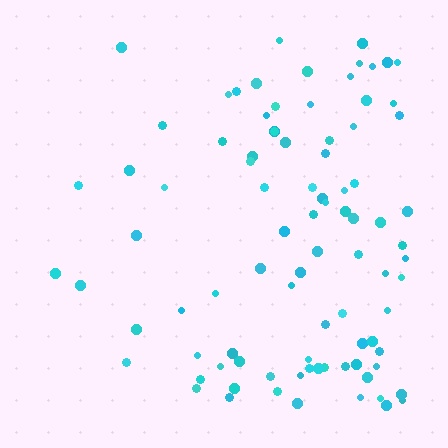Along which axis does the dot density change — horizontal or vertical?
Horizontal.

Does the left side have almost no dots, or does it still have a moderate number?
Still a moderate number, just noticeably fewer than the right.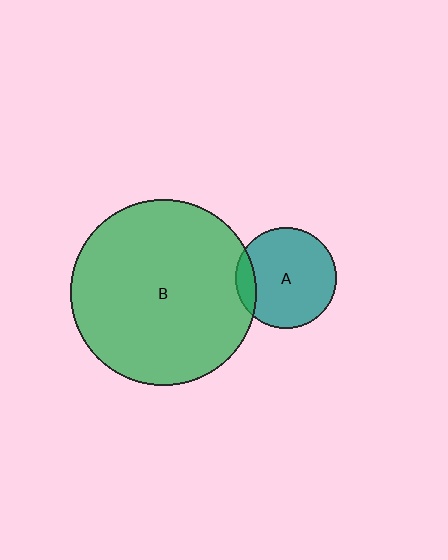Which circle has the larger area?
Circle B (green).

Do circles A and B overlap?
Yes.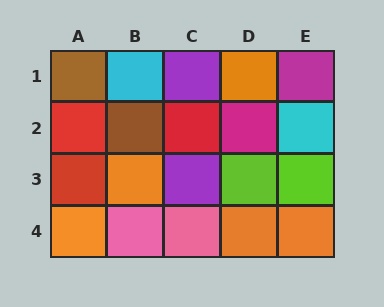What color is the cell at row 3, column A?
Red.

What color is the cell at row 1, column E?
Magenta.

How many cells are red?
3 cells are red.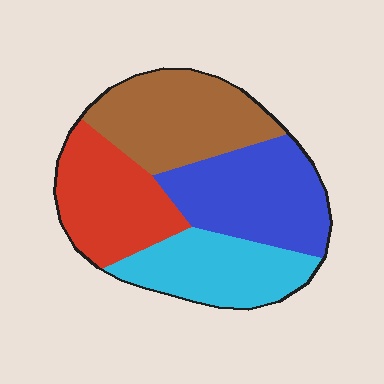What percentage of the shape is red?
Red takes up about one quarter (1/4) of the shape.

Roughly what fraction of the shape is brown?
Brown covers around 25% of the shape.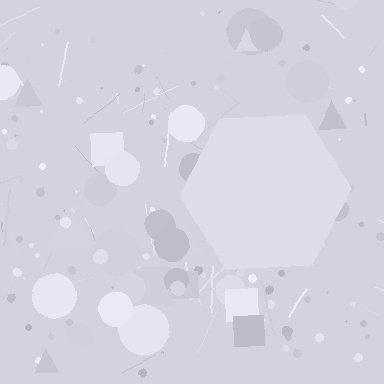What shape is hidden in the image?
A hexagon is hidden in the image.